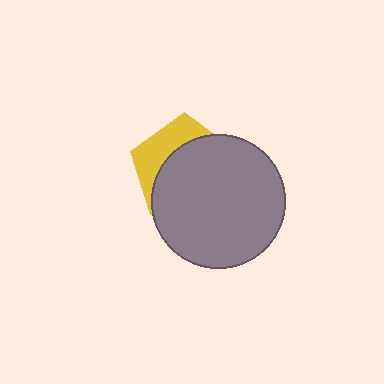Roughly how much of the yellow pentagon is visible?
A small part of it is visible (roughly 32%).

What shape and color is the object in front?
The object in front is a gray circle.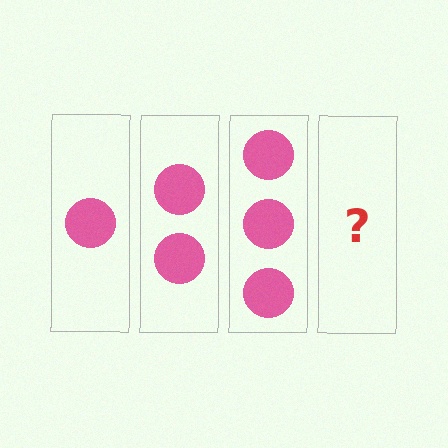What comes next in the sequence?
The next element should be 4 circles.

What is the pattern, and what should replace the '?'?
The pattern is that each step adds one more circle. The '?' should be 4 circles.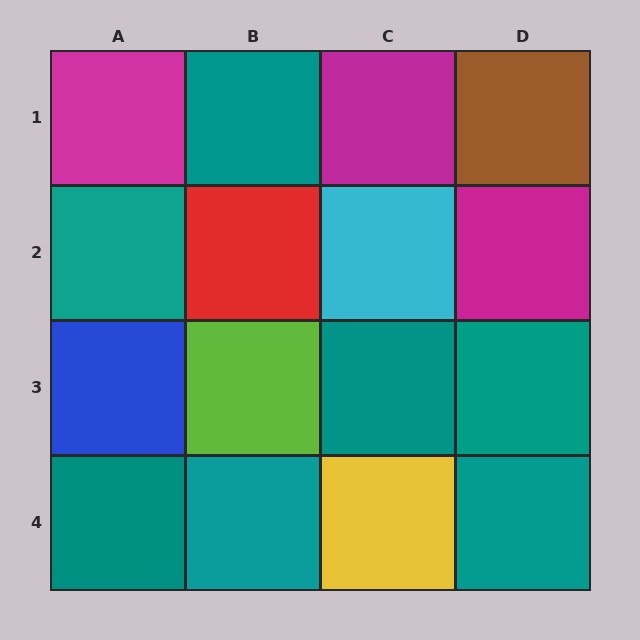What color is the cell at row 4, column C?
Yellow.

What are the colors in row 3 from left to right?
Blue, lime, teal, teal.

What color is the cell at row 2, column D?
Magenta.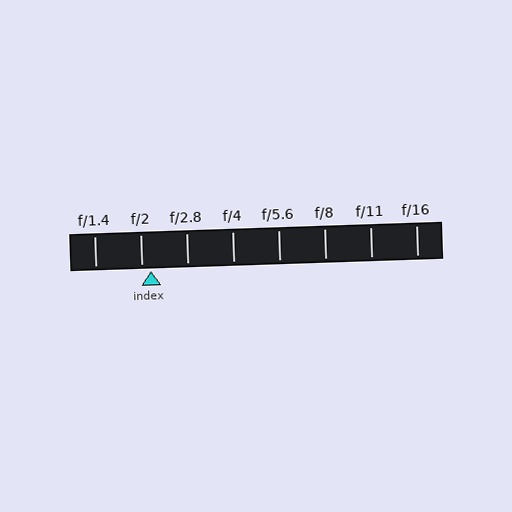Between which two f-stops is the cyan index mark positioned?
The index mark is between f/2 and f/2.8.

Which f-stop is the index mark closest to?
The index mark is closest to f/2.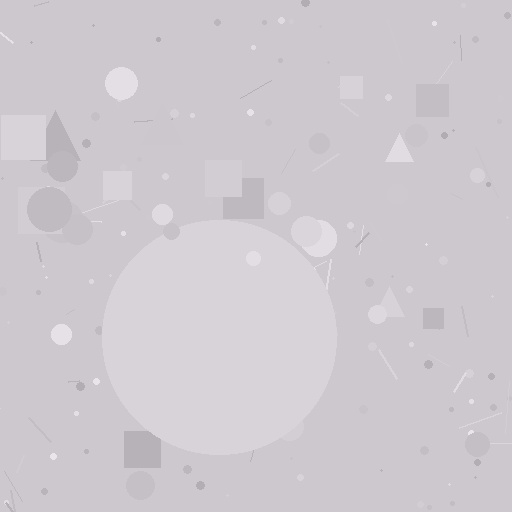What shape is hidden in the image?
A circle is hidden in the image.